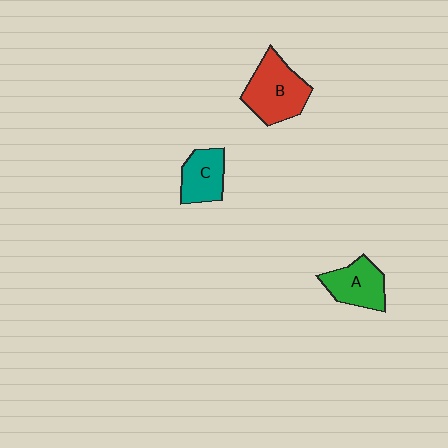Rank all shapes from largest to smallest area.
From largest to smallest: B (red), A (green), C (teal).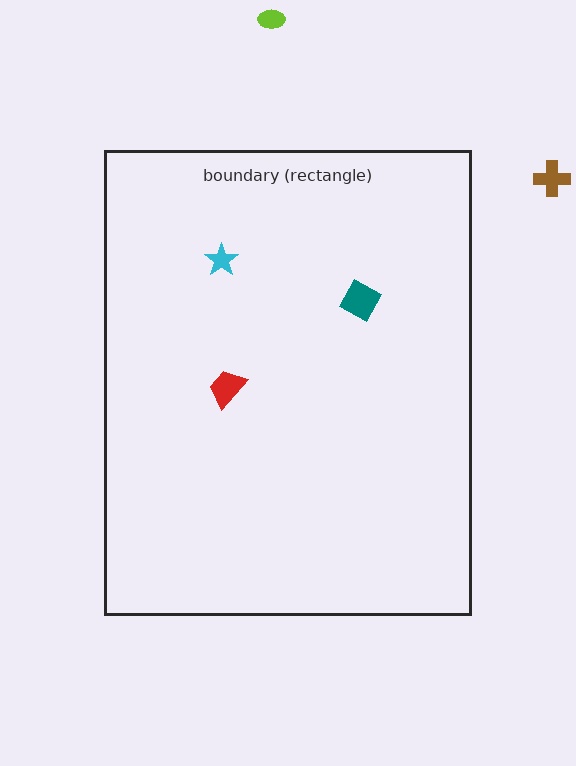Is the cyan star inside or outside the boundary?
Inside.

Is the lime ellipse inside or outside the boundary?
Outside.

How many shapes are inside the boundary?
3 inside, 2 outside.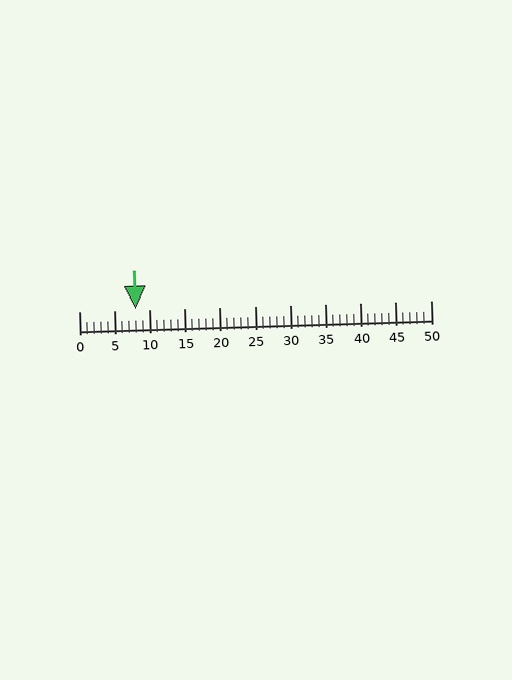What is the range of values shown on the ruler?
The ruler shows values from 0 to 50.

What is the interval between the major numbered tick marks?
The major tick marks are spaced 5 units apart.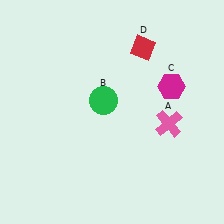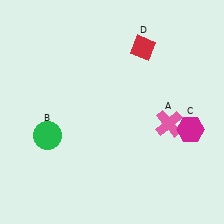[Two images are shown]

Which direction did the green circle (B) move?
The green circle (B) moved left.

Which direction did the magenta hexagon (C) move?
The magenta hexagon (C) moved down.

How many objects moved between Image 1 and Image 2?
2 objects moved between the two images.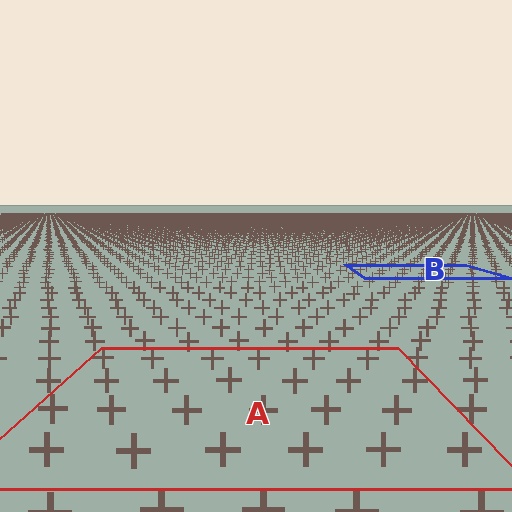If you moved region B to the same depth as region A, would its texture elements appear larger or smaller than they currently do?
They would appear larger. At a closer depth, the same texture elements are projected at a bigger on-screen size.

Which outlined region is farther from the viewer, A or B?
Region B is farther from the viewer — the texture elements inside it appear smaller and more densely packed.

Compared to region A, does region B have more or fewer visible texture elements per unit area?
Region B has more texture elements per unit area — they are packed more densely because it is farther away.